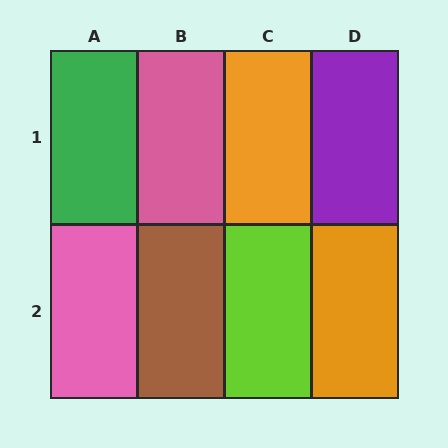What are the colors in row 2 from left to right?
Pink, brown, lime, orange.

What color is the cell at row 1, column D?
Purple.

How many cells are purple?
1 cell is purple.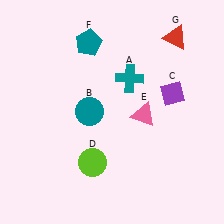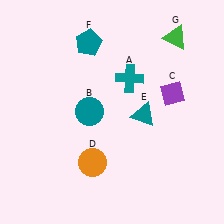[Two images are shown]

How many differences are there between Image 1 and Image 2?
There are 3 differences between the two images.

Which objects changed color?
D changed from lime to orange. E changed from pink to teal. G changed from red to green.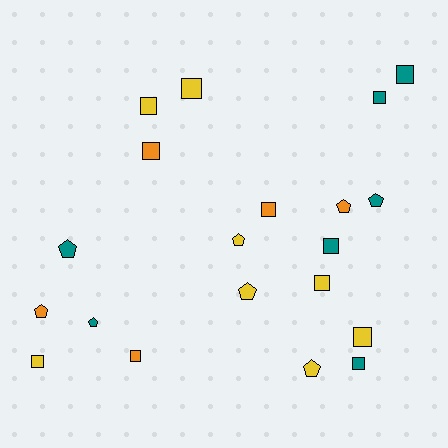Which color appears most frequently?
Yellow, with 8 objects.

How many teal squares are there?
There are 4 teal squares.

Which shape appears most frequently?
Square, with 12 objects.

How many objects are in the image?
There are 20 objects.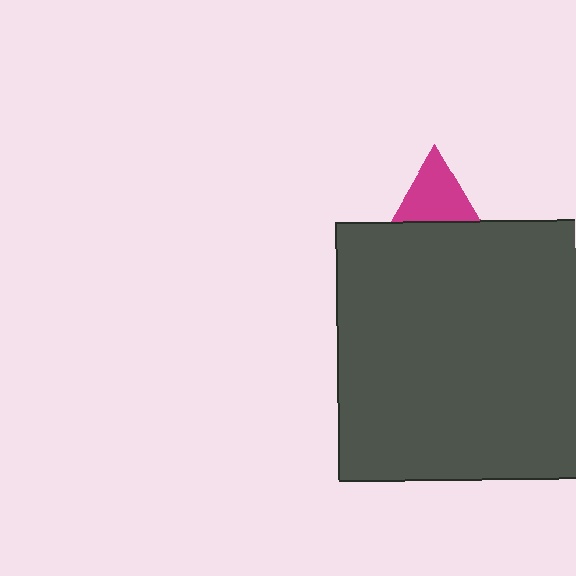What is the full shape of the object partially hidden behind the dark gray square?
The partially hidden object is a magenta triangle.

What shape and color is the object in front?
The object in front is a dark gray square.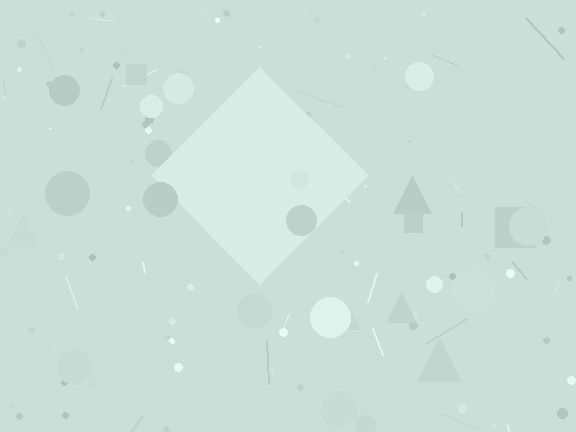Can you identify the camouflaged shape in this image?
The camouflaged shape is a diamond.